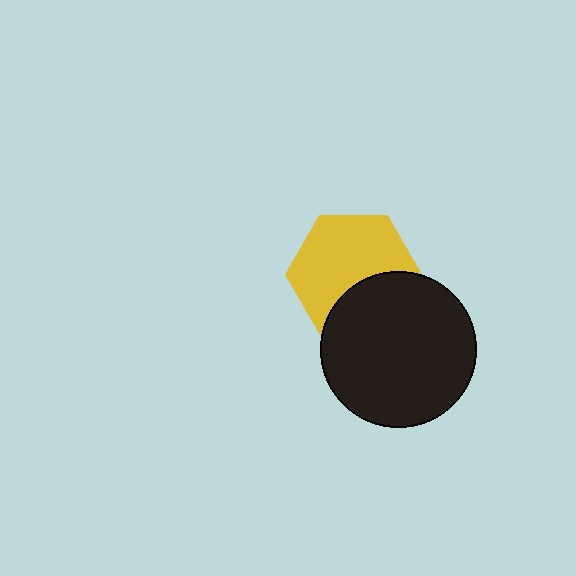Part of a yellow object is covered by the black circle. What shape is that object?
It is a hexagon.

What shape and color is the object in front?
The object in front is a black circle.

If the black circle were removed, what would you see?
You would see the complete yellow hexagon.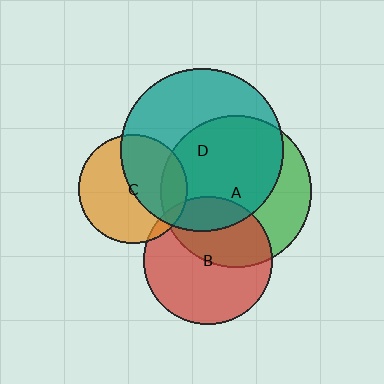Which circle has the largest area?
Circle D (teal).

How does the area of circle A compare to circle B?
Approximately 1.4 times.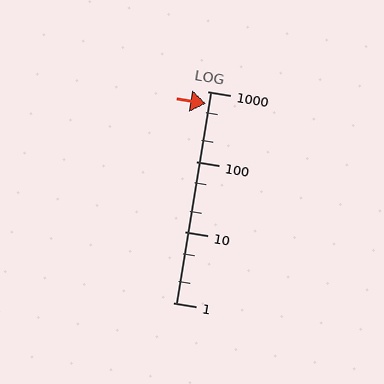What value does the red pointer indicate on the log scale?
The pointer indicates approximately 670.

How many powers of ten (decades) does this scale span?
The scale spans 3 decades, from 1 to 1000.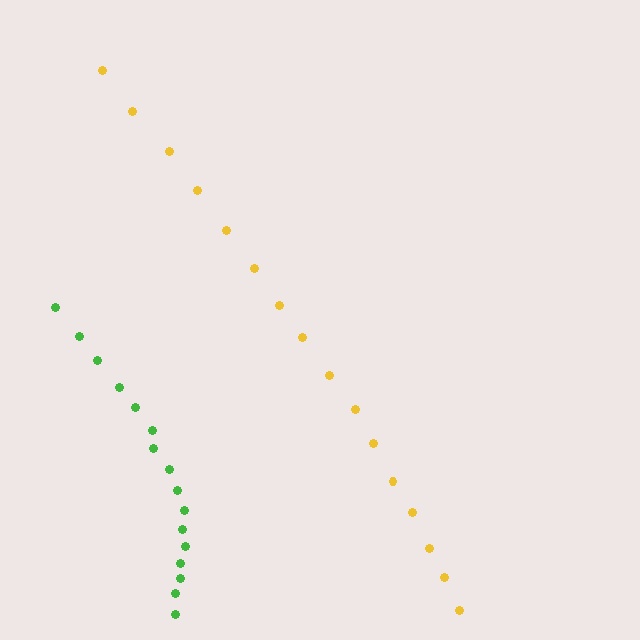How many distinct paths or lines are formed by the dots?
There are 2 distinct paths.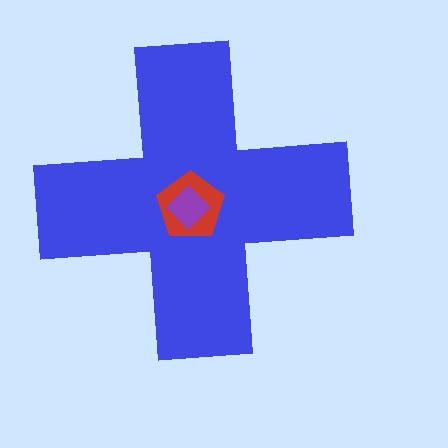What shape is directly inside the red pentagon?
The purple diamond.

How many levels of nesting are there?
3.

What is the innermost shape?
The purple diamond.